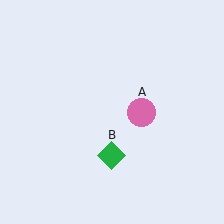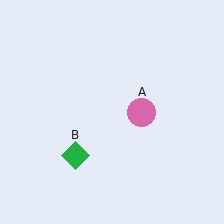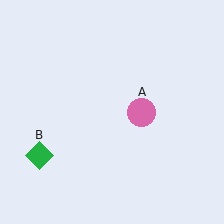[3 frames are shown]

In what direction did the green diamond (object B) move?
The green diamond (object B) moved left.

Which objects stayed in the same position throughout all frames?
Pink circle (object A) remained stationary.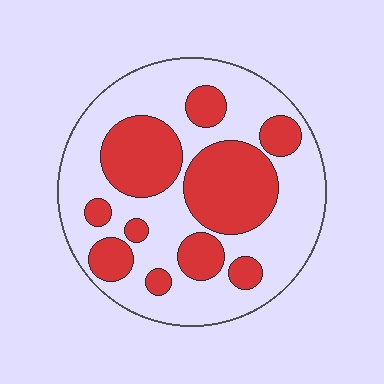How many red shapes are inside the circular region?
10.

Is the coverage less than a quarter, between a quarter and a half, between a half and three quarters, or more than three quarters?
Between a quarter and a half.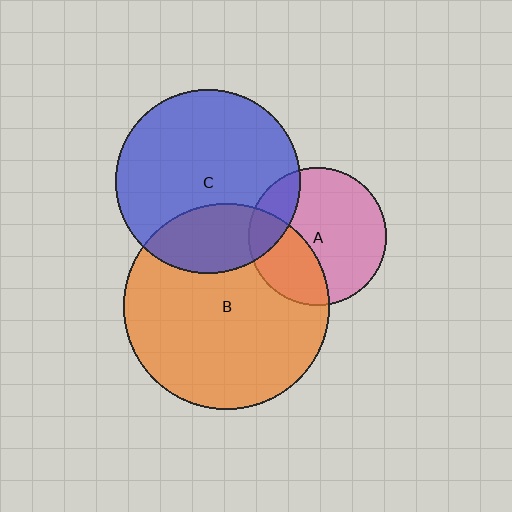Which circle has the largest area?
Circle B (orange).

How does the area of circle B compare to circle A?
Approximately 2.3 times.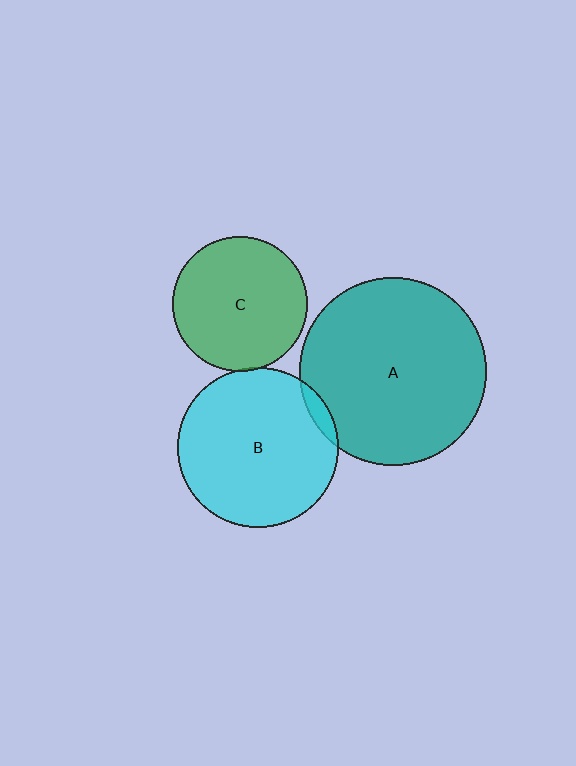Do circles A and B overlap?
Yes.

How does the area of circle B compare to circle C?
Approximately 1.4 times.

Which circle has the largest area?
Circle A (teal).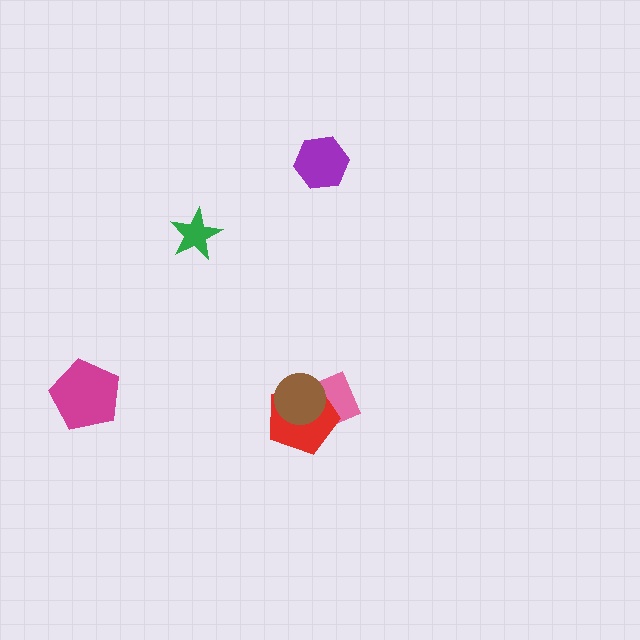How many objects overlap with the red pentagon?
2 objects overlap with the red pentagon.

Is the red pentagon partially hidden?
Yes, it is partially covered by another shape.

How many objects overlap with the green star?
0 objects overlap with the green star.